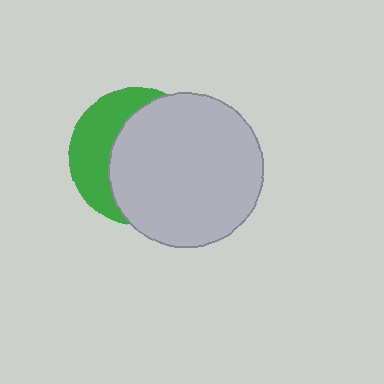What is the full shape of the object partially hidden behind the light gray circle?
The partially hidden object is a green circle.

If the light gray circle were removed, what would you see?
You would see the complete green circle.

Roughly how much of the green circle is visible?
A small part of it is visible (roughly 36%).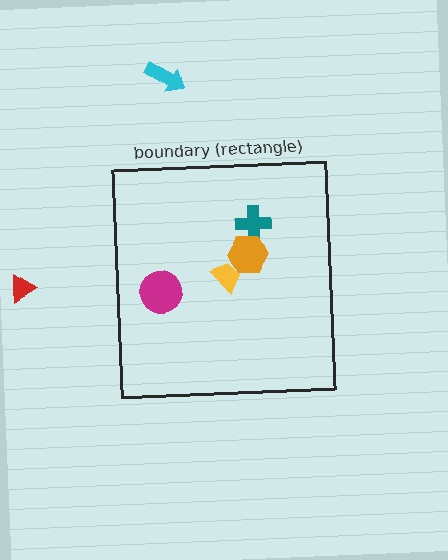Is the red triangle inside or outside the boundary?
Outside.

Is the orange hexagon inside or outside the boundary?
Inside.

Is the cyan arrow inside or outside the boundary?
Outside.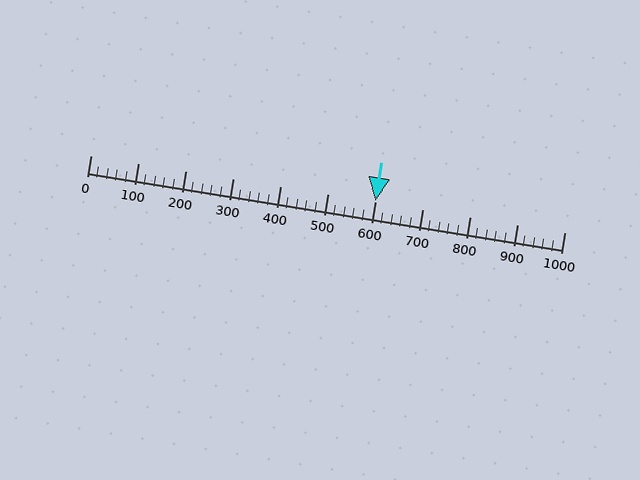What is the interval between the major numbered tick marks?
The major tick marks are spaced 100 units apart.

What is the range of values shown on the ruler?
The ruler shows values from 0 to 1000.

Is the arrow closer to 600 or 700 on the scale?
The arrow is closer to 600.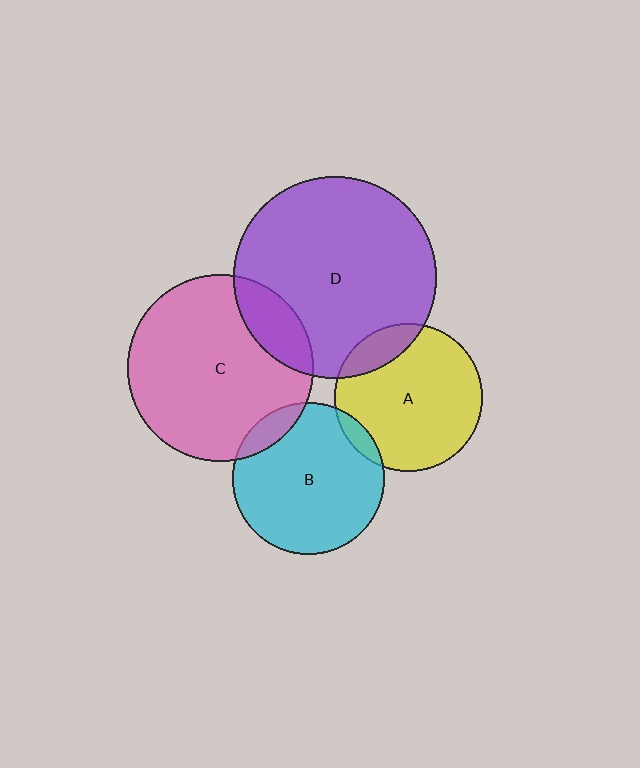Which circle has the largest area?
Circle D (purple).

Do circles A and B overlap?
Yes.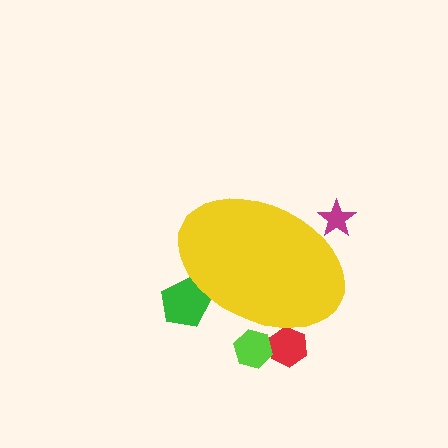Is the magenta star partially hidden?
Yes, the magenta star is partially hidden behind the yellow ellipse.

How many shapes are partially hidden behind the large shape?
4 shapes are partially hidden.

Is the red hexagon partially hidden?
Yes, the red hexagon is partially hidden behind the yellow ellipse.